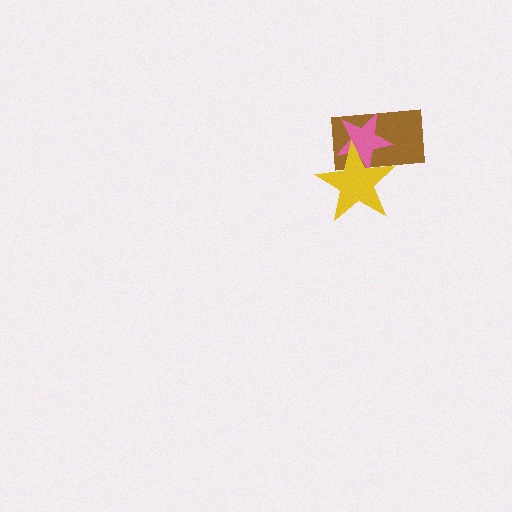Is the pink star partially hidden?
Yes, it is partially covered by another shape.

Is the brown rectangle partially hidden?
Yes, it is partially covered by another shape.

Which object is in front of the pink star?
The yellow star is in front of the pink star.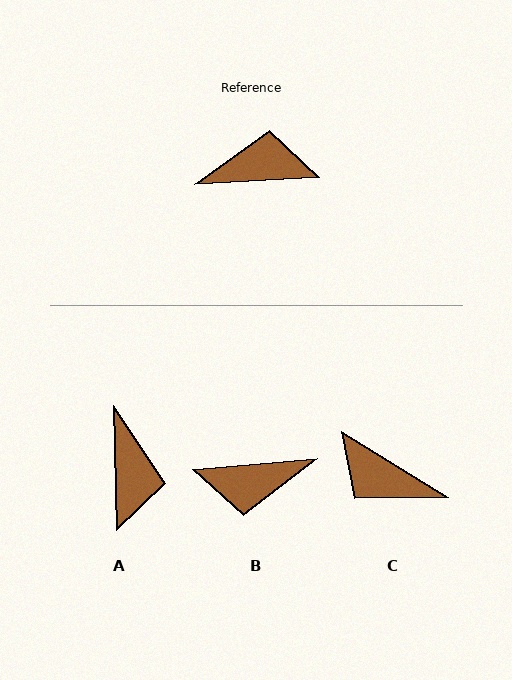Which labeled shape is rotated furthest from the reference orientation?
B, about 178 degrees away.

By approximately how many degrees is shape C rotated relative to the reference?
Approximately 145 degrees counter-clockwise.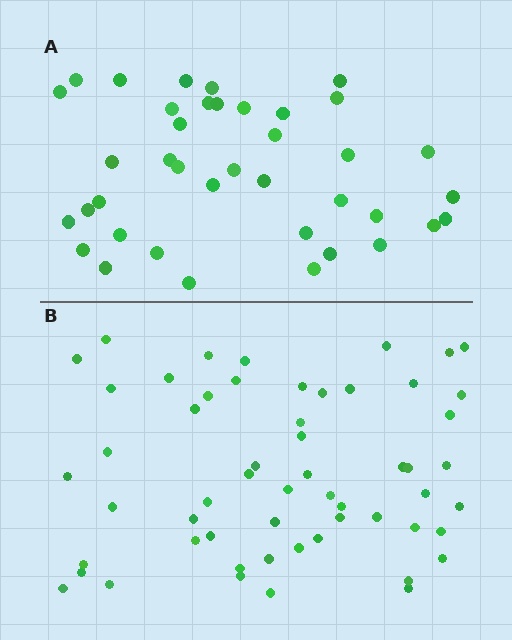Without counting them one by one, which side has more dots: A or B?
Region B (the bottom region) has more dots.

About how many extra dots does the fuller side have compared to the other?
Region B has approximately 15 more dots than region A.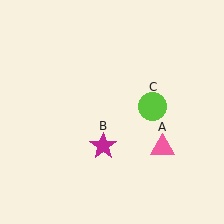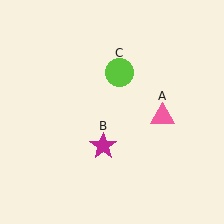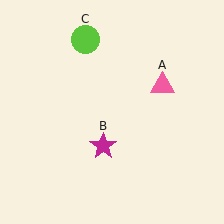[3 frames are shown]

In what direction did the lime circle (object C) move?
The lime circle (object C) moved up and to the left.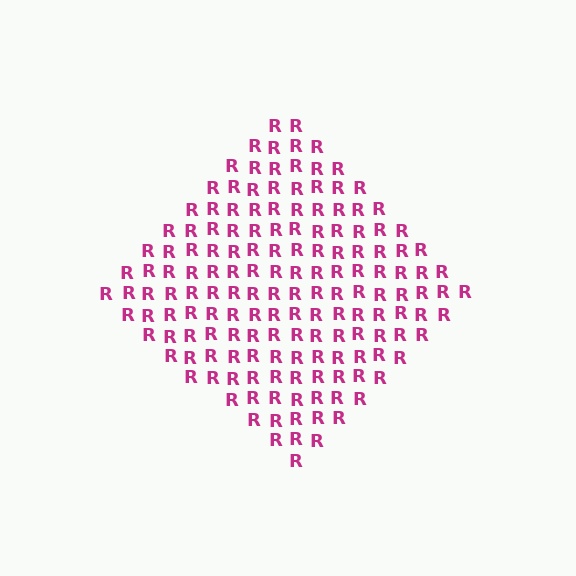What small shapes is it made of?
It is made of small letter R's.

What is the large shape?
The large shape is a diamond.